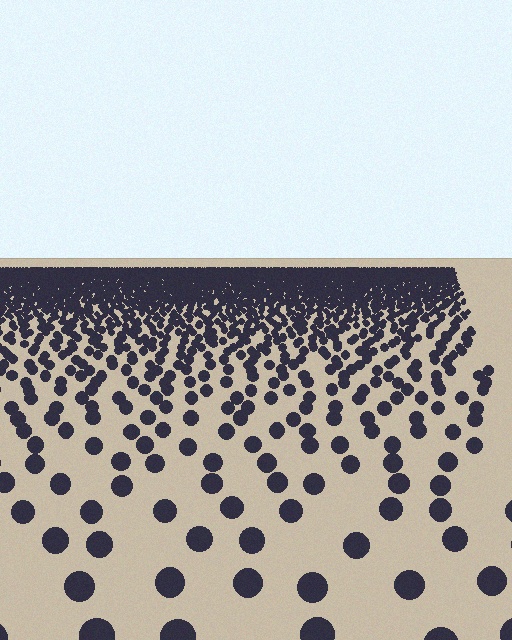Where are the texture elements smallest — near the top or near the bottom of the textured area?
Near the top.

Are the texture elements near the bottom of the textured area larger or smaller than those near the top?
Larger. Near the bottom, elements are closer to the viewer and appear at a bigger on-screen size.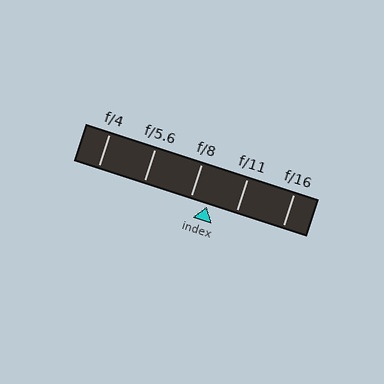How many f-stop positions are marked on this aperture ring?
There are 5 f-stop positions marked.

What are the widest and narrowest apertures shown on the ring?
The widest aperture shown is f/4 and the narrowest is f/16.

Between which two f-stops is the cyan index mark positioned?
The index mark is between f/8 and f/11.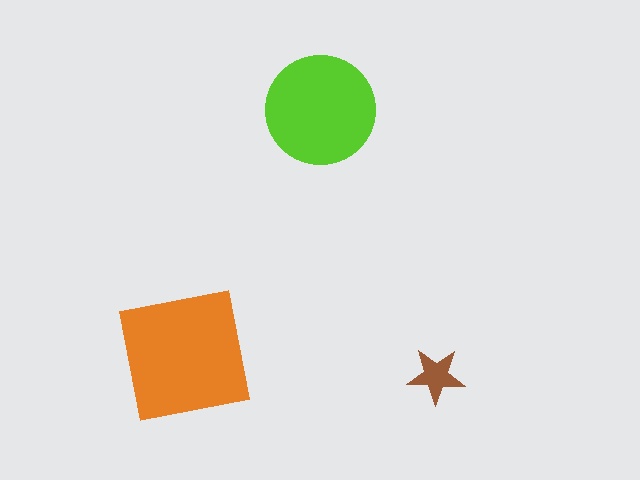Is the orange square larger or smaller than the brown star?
Larger.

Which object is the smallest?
The brown star.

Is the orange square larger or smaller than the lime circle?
Larger.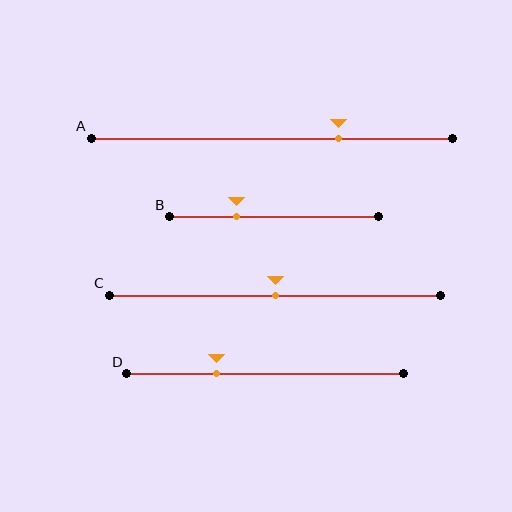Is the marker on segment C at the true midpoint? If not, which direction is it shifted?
Yes, the marker on segment C is at the true midpoint.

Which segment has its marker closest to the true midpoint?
Segment C has its marker closest to the true midpoint.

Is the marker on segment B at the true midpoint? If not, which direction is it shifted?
No, the marker on segment B is shifted to the left by about 18% of the segment length.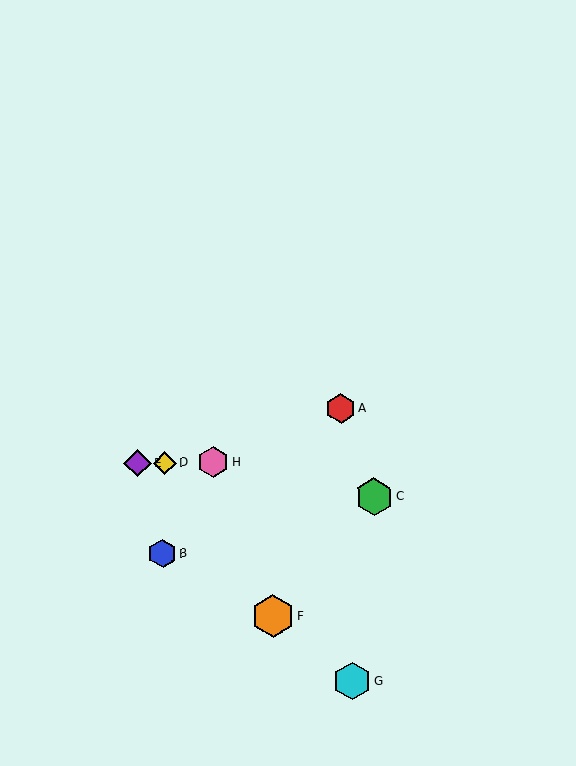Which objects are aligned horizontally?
Objects D, E, H are aligned horizontally.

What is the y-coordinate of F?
Object F is at y≈616.